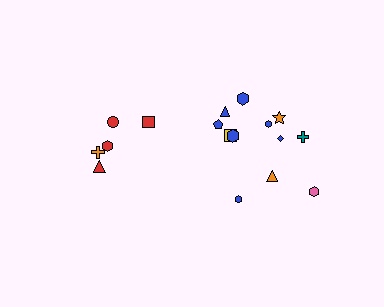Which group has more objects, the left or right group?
The right group.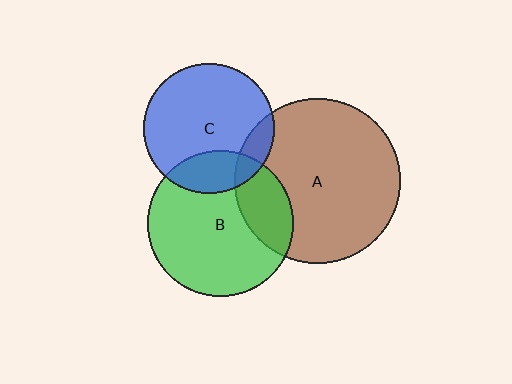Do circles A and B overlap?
Yes.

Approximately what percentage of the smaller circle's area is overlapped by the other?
Approximately 25%.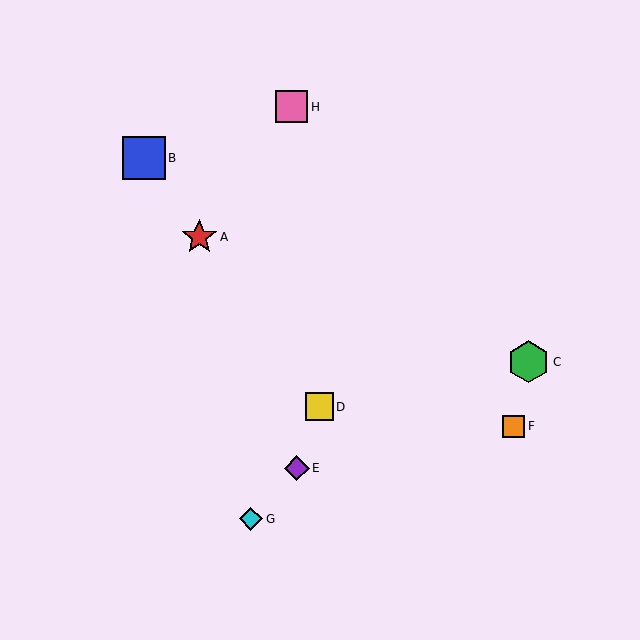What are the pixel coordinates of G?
Object G is at (251, 519).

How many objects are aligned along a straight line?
3 objects (A, B, D) are aligned along a straight line.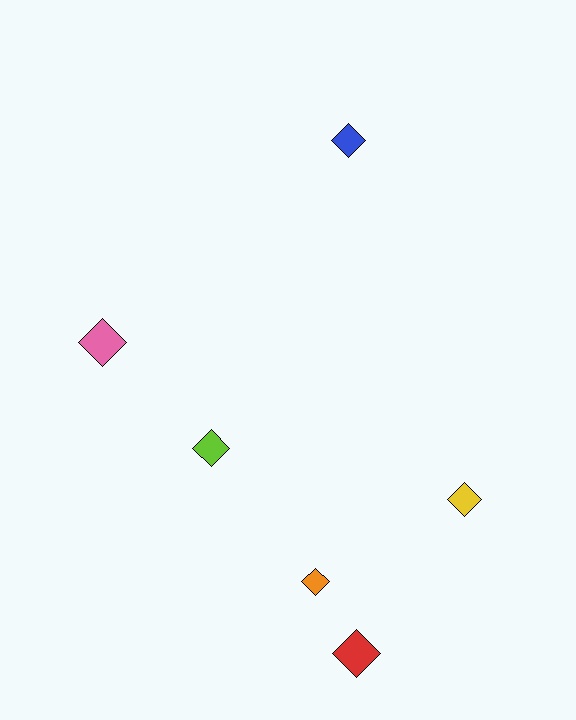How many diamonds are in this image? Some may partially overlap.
There are 6 diamonds.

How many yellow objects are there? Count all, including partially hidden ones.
There is 1 yellow object.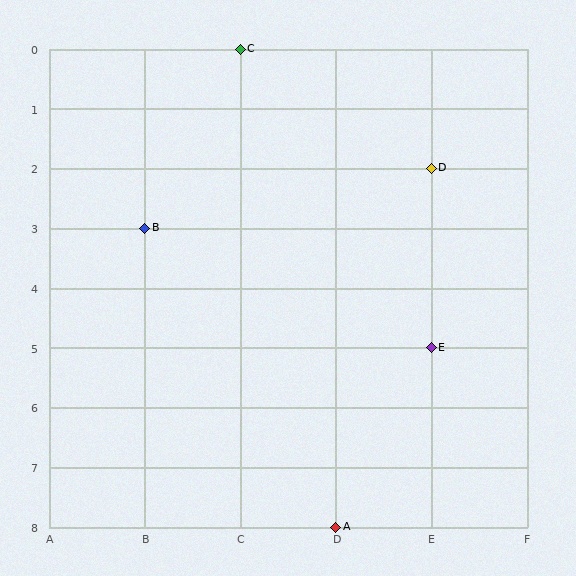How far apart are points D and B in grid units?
Points D and B are 3 columns and 1 row apart (about 3.2 grid units diagonally).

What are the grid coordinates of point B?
Point B is at grid coordinates (B, 3).